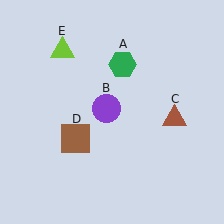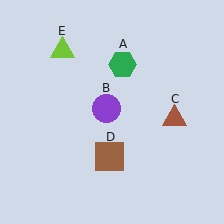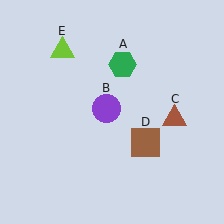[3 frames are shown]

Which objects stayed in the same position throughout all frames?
Green hexagon (object A) and purple circle (object B) and brown triangle (object C) and lime triangle (object E) remained stationary.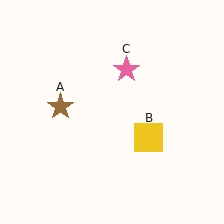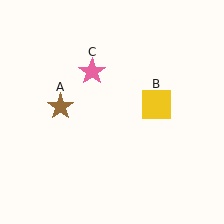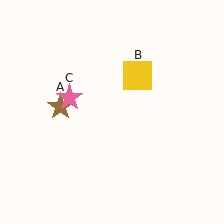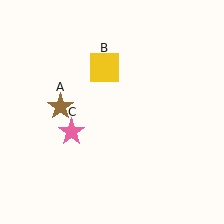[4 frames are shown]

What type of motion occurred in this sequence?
The yellow square (object B), pink star (object C) rotated counterclockwise around the center of the scene.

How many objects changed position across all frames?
2 objects changed position: yellow square (object B), pink star (object C).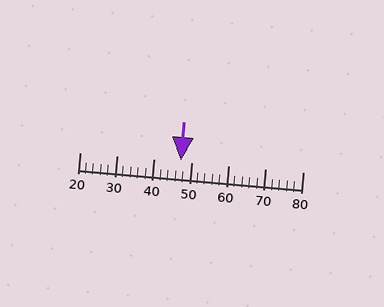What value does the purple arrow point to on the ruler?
The purple arrow points to approximately 47.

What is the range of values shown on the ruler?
The ruler shows values from 20 to 80.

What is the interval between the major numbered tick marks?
The major tick marks are spaced 10 units apart.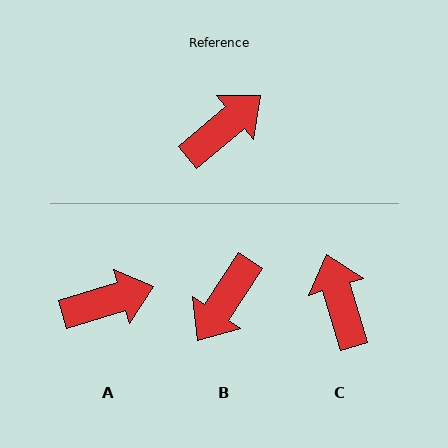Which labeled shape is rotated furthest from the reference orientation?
B, about 164 degrees away.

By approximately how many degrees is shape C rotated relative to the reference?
Approximately 67 degrees counter-clockwise.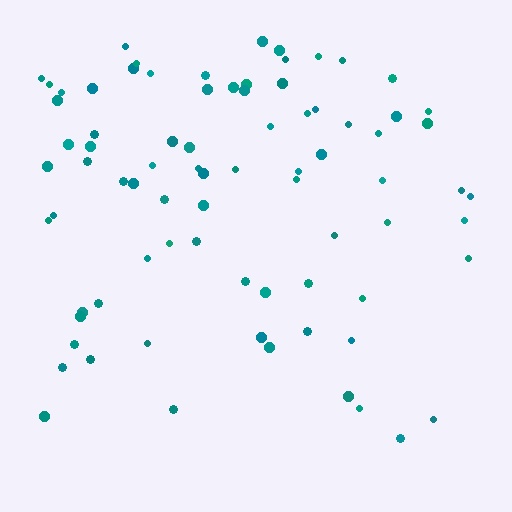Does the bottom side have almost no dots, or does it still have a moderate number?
Still a moderate number, just noticeably fewer than the top.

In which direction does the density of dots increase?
From bottom to top, with the top side densest.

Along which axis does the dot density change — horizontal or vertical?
Vertical.